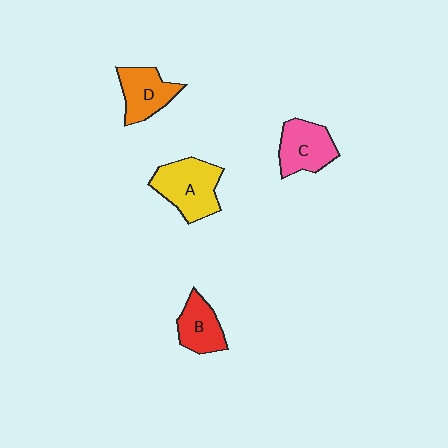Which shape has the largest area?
Shape A (yellow).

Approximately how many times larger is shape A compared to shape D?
Approximately 1.4 times.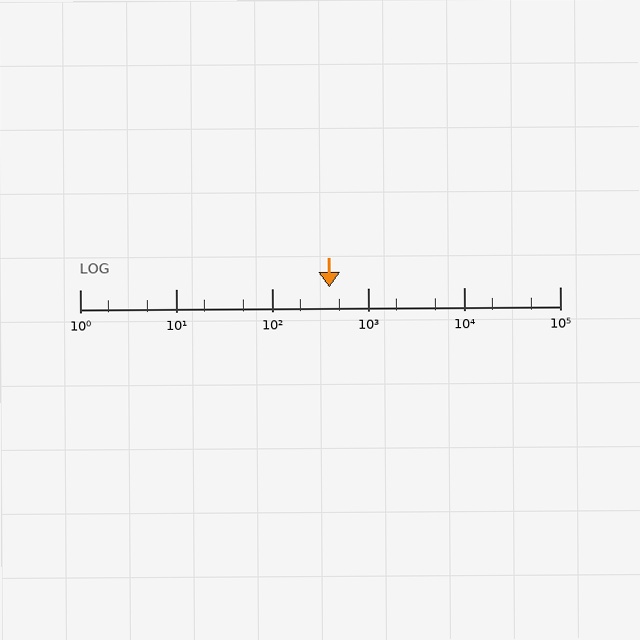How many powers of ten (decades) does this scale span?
The scale spans 5 decades, from 1 to 100000.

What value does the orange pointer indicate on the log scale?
The pointer indicates approximately 400.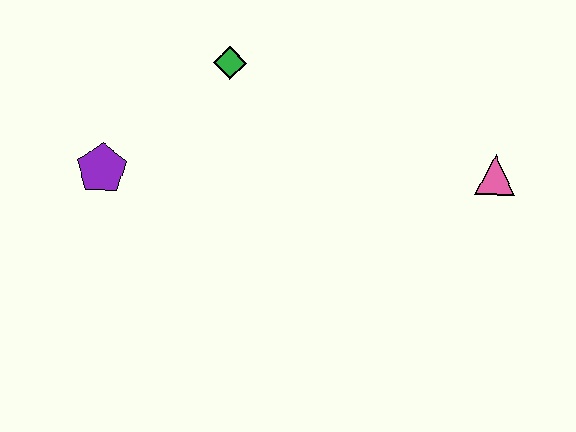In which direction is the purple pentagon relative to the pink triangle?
The purple pentagon is to the left of the pink triangle.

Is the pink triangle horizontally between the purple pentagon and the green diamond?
No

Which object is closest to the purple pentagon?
The green diamond is closest to the purple pentagon.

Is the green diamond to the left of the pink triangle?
Yes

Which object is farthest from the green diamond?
The pink triangle is farthest from the green diamond.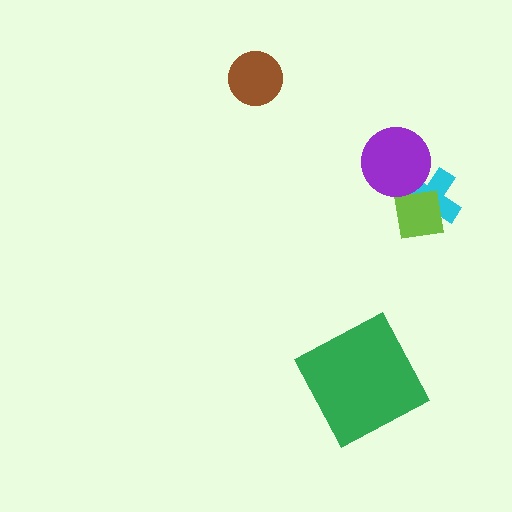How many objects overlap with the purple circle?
2 objects overlap with the purple circle.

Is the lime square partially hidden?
Yes, it is partially covered by another shape.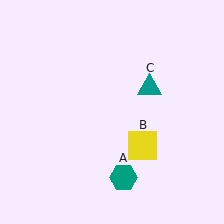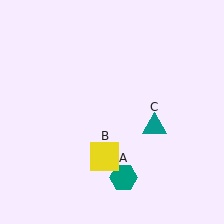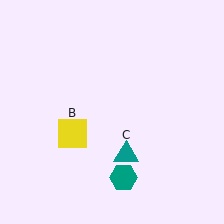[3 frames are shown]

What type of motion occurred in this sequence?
The yellow square (object B), teal triangle (object C) rotated clockwise around the center of the scene.